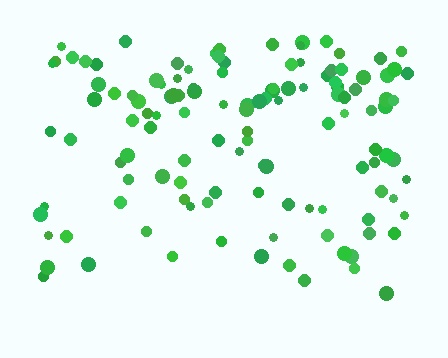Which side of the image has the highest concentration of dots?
The top.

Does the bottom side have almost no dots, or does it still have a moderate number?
Still a moderate number, just noticeably fewer than the top.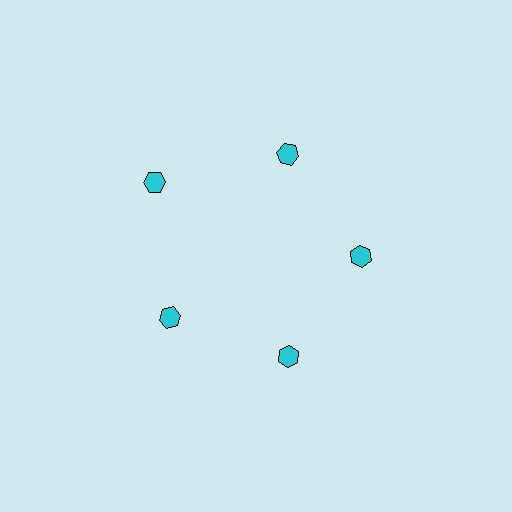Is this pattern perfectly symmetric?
No. The 5 cyan hexagons are arranged in a ring, but one element near the 10 o'clock position is pushed outward from the center, breaking the 5-fold rotational symmetry.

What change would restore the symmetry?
The symmetry would be restored by moving it inward, back onto the ring so that all 5 hexagons sit at equal angles and equal distance from the center.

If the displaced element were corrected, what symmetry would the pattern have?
It would have 5-fold rotational symmetry — the pattern would map onto itself every 72 degrees.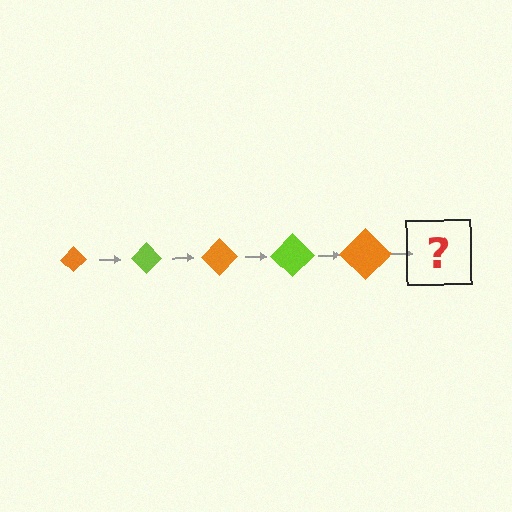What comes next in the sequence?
The next element should be a lime diamond, larger than the previous one.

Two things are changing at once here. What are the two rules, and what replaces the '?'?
The two rules are that the diamond grows larger each step and the color cycles through orange and lime. The '?' should be a lime diamond, larger than the previous one.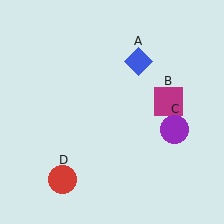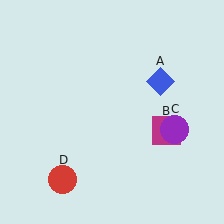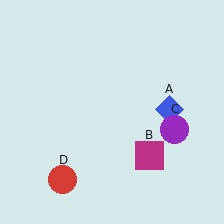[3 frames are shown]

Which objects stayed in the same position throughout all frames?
Purple circle (object C) and red circle (object D) remained stationary.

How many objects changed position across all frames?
2 objects changed position: blue diamond (object A), magenta square (object B).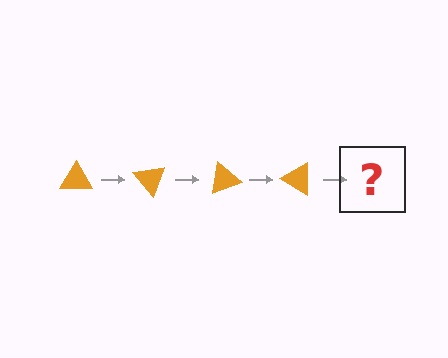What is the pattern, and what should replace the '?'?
The pattern is that the triangle rotates 50 degrees each step. The '?' should be an orange triangle rotated 200 degrees.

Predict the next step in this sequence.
The next step is an orange triangle rotated 200 degrees.